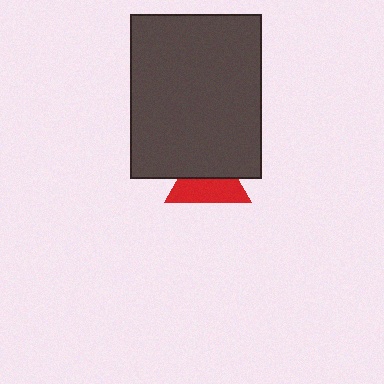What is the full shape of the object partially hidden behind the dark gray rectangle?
The partially hidden object is a red triangle.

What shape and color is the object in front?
The object in front is a dark gray rectangle.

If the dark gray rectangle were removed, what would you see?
You would see the complete red triangle.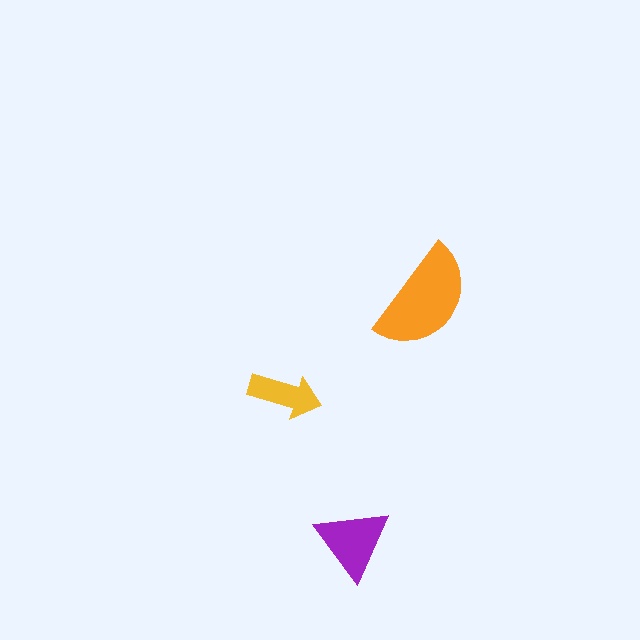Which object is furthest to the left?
The yellow arrow is leftmost.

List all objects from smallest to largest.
The yellow arrow, the purple triangle, the orange semicircle.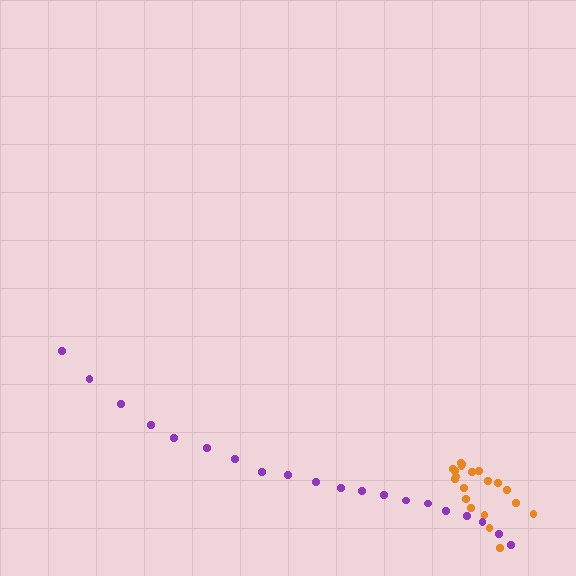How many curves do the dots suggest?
There are 2 distinct paths.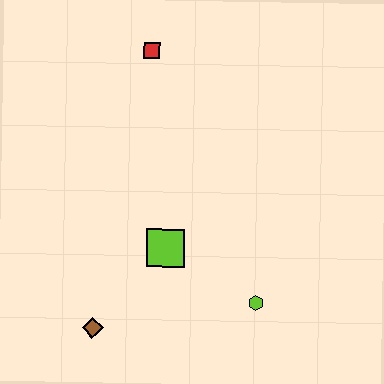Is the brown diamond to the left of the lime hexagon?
Yes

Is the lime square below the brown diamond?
No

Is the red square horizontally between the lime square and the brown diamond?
Yes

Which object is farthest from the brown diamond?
The red square is farthest from the brown diamond.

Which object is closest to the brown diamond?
The lime square is closest to the brown diamond.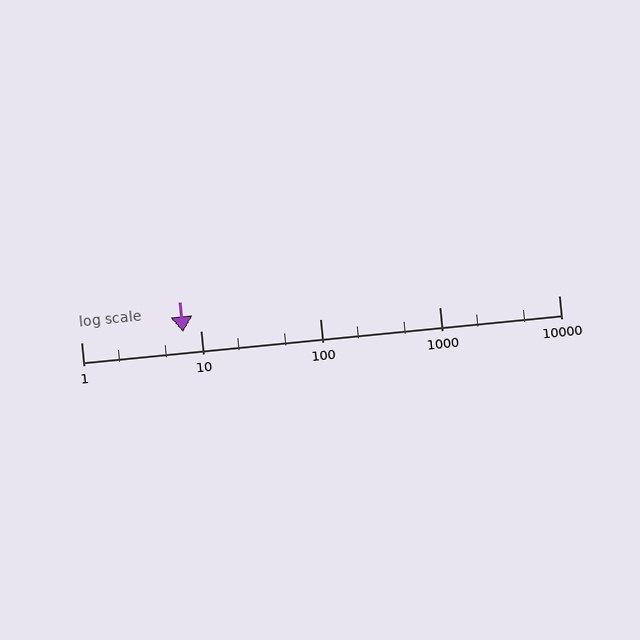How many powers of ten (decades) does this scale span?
The scale spans 4 decades, from 1 to 10000.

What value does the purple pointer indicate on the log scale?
The pointer indicates approximately 7.1.